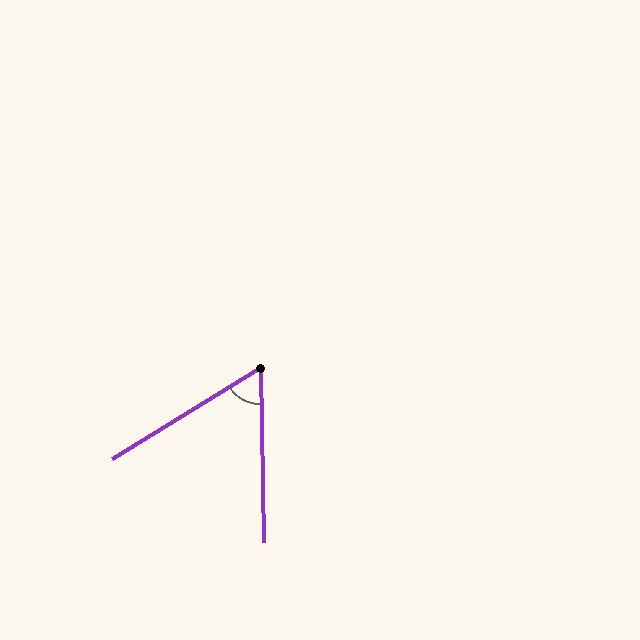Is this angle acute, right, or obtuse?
It is acute.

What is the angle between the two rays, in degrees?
Approximately 59 degrees.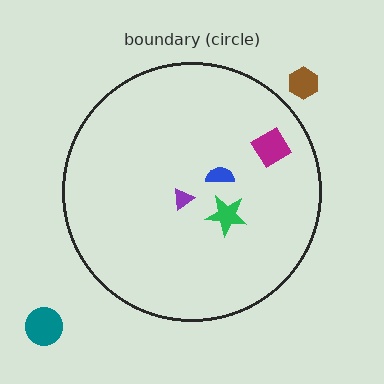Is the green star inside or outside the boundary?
Inside.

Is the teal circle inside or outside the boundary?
Outside.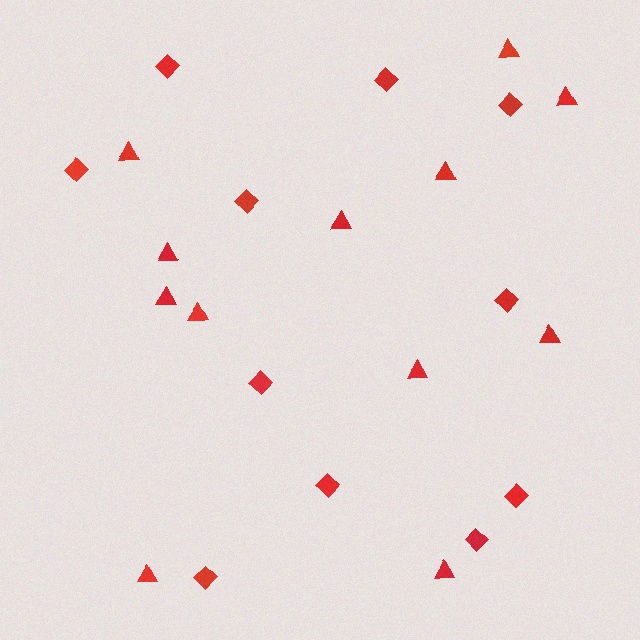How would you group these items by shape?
There are 2 groups: one group of triangles (12) and one group of diamonds (11).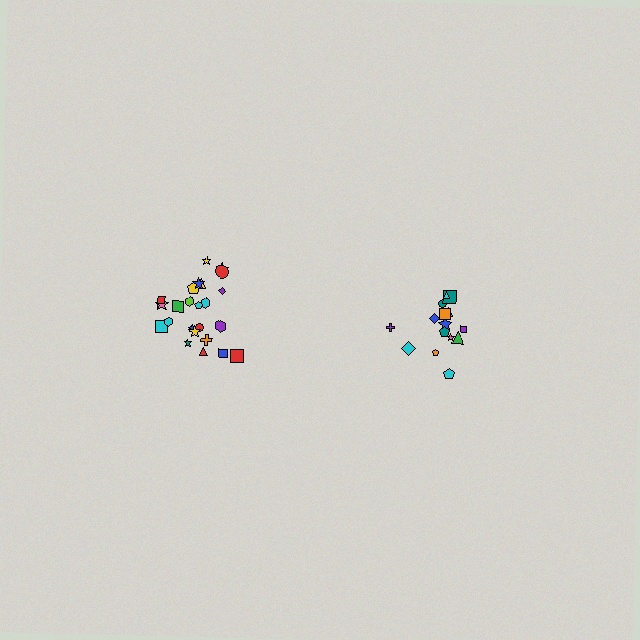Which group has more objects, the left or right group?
The left group.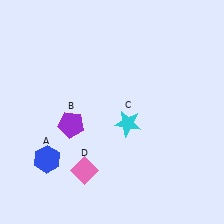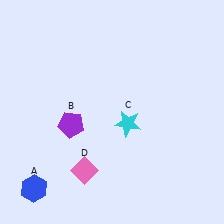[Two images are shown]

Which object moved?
The blue hexagon (A) moved down.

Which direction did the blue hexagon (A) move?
The blue hexagon (A) moved down.